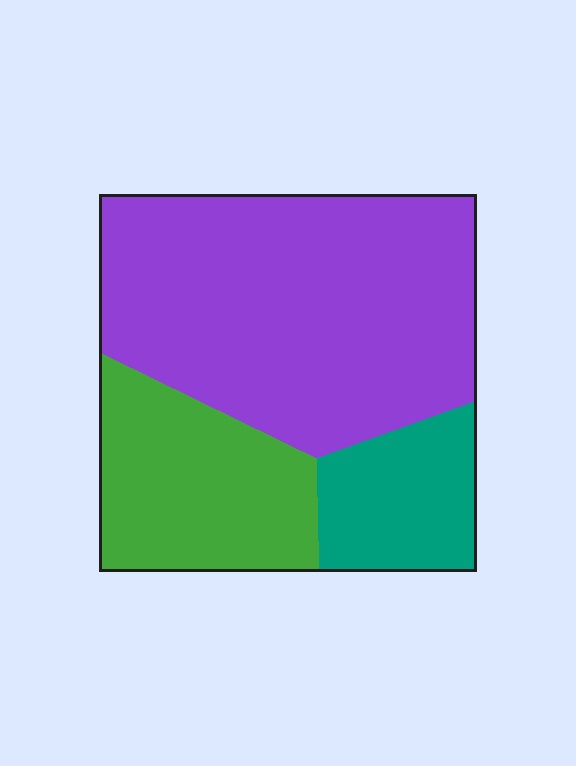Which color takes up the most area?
Purple, at roughly 60%.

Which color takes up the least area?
Teal, at roughly 15%.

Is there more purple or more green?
Purple.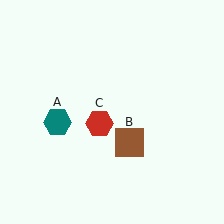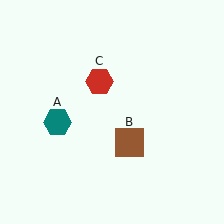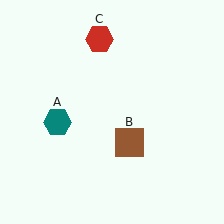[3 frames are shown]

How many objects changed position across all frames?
1 object changed position: red hexagon (object C).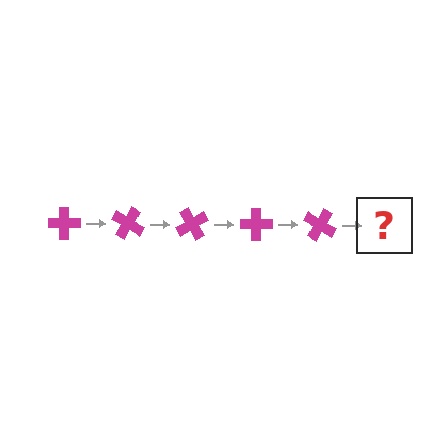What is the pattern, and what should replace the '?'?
The pattern is that the cross rotates 30 degrees each step. The '?' should be a magenta cross rotated 150 degrees.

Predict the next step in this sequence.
The next step is a magenta cross rotated 150 degrees.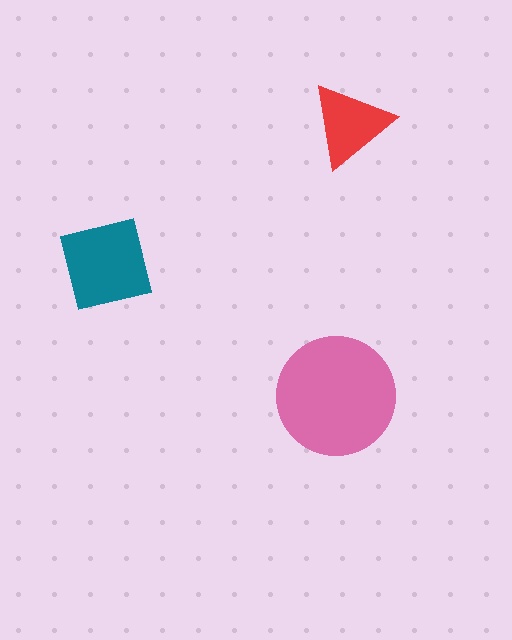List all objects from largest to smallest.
The pink circle, the teal square, the red triangle.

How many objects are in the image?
There are 3 objects in the image.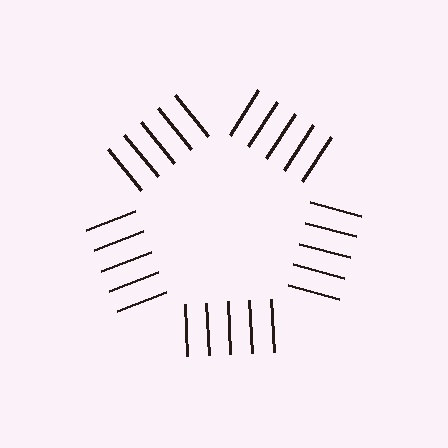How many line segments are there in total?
25 — 5 along each of the 5 edges.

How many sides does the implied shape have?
5 sides — the line-ends trace a pentagon.